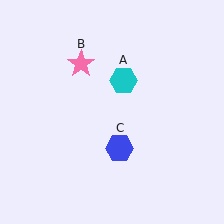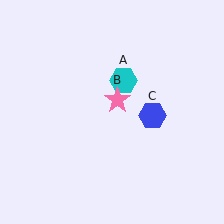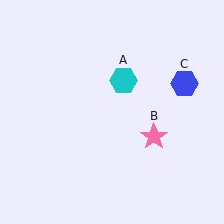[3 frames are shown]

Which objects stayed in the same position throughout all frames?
Cyan hexagon (object A) remained stationary.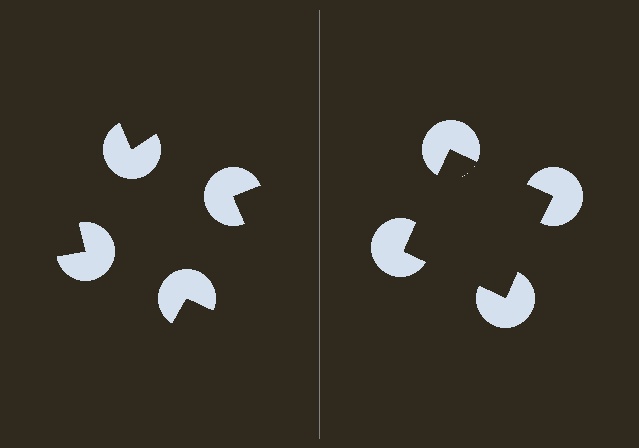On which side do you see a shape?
An illusory square appears on the right side. On the left side the wedge cuts are rotated, so no coherent shape forms.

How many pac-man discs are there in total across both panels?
8 — 4 on each side.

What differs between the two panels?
The pac-man discs are positioned identically on both sides; only the wedge orientations differ. On the right they align to a square; on the left they are misaligned.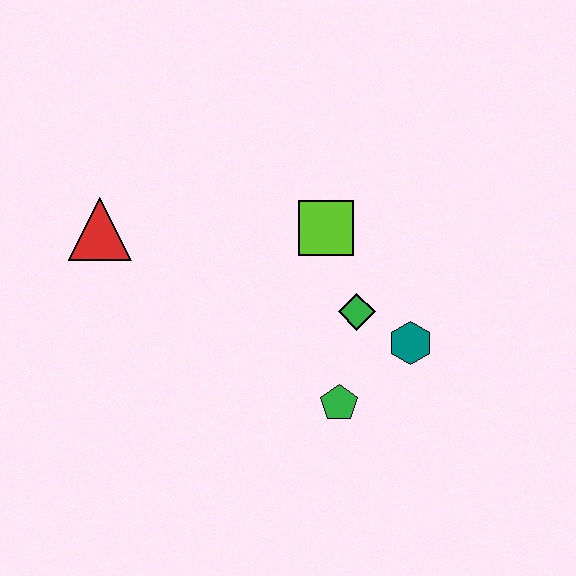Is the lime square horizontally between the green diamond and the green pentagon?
No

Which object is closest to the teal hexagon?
The green diamond is closest to the teal hexagon.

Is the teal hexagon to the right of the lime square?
Yes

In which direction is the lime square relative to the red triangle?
The lime square is to the right of the red triangle.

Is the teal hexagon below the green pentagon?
No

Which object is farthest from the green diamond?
The red triangle is farthest from the green diamond.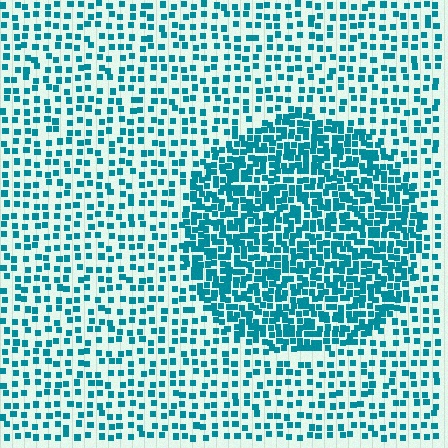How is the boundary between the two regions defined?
The boundary is defined by a change in element density (approximately 2.2x ratio). All elements are the same color, size, and shape.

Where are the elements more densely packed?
The elements are more densely packed inside the circle boundary.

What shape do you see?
I see a circle.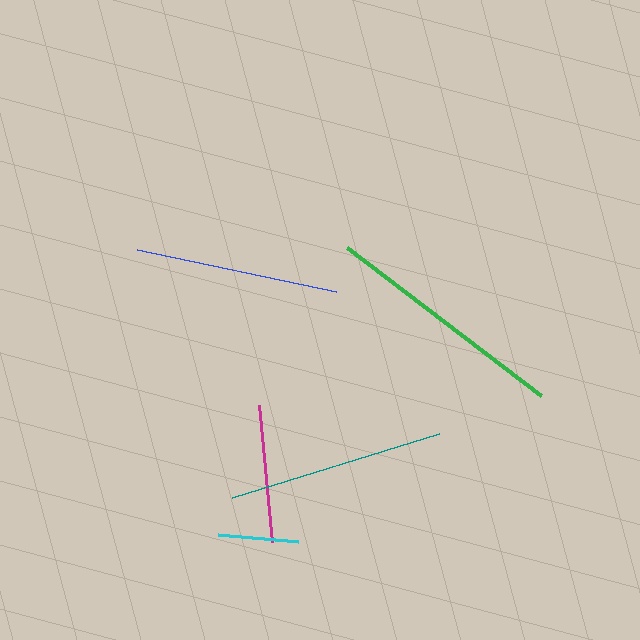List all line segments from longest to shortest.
From longest to shortest: green, teal, blue, magenta, cyan.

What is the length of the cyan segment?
The cyan segment is approximately 81 pixels long.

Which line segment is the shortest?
The cyan line is the shortest at approximately 81 pixels.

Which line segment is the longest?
The green line is the longest at approximately 243 pixels.